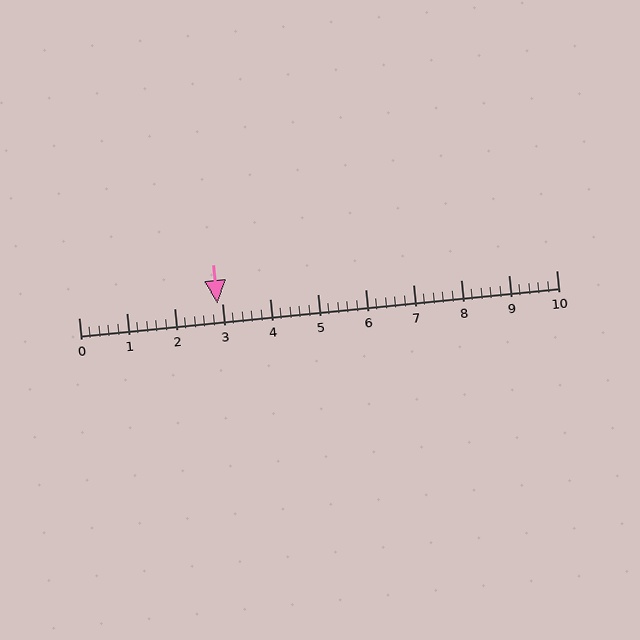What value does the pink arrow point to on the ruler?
The pink arrow points to approximately 2.9.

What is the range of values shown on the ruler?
The ruler shows values from 0 to 10.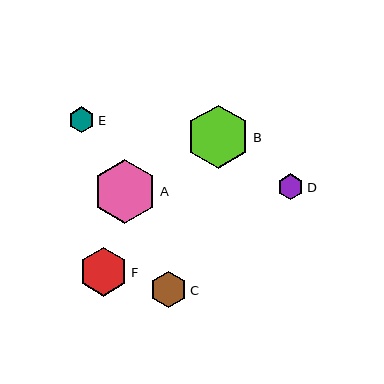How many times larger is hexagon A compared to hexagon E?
Hexagon A is approximately 2.5 times the size of hexagon E.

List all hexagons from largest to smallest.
From largest to smallest: A, B, F, C, D, E.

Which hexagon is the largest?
Hexagon A is the largest with a size of approximately 64 pixels.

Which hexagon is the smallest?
Hexagon E is the smallest with a size of approximately 26 pixels.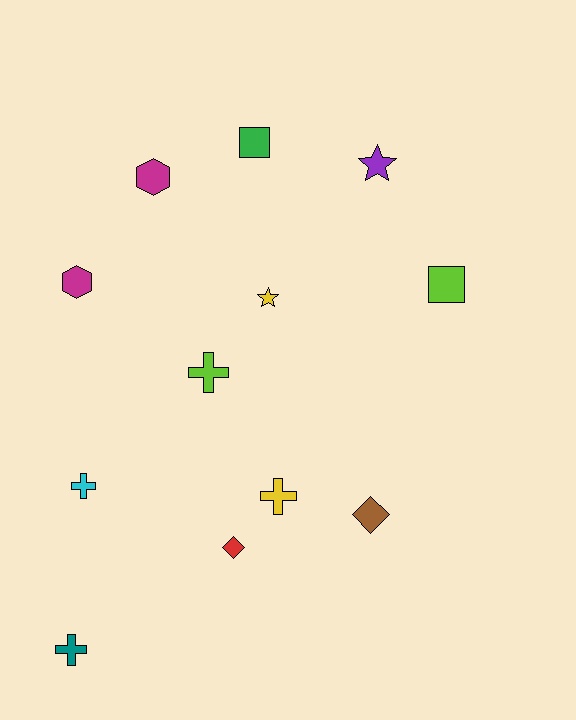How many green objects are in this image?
There is 1 green object.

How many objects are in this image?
There are 12 objects.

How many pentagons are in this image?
There are no pentagons.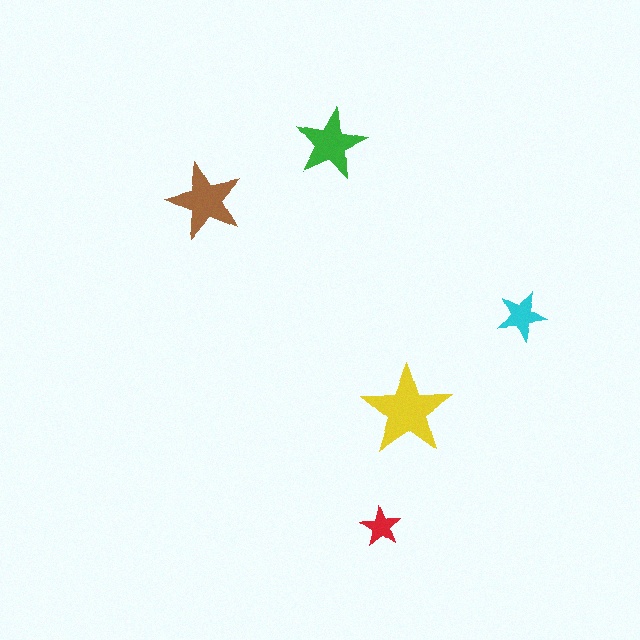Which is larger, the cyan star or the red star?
The cyan one.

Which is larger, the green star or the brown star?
The brown one.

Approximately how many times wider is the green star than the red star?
About 1.5 times wider.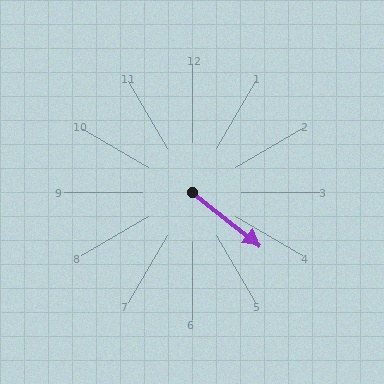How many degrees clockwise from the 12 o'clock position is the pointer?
Approximately 128 degrees.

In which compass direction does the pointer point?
Southeast.